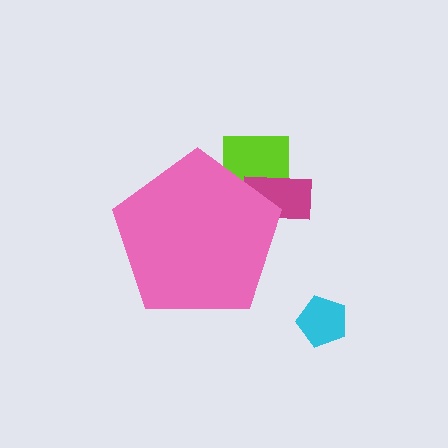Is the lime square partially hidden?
Yes, the lime square is partially hidden behind the pink pentagon.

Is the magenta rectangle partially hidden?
Yes, the magenta rectangle is partially hidden behind the pink pentagon.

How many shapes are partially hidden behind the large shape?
2 shapes are partially hidden.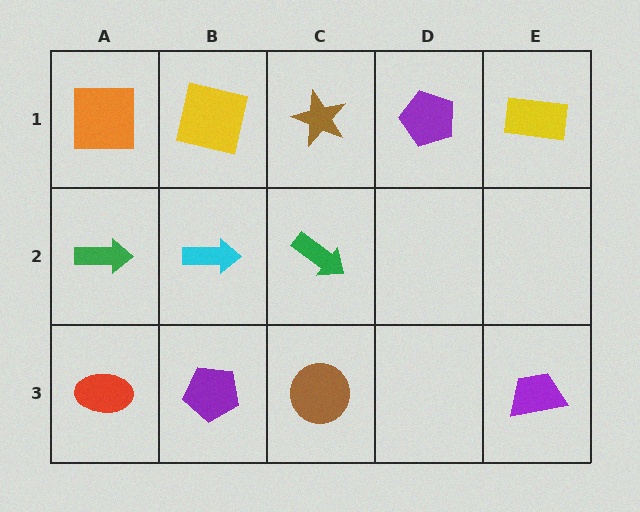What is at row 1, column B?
A yellow square.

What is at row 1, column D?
A purple pentagon.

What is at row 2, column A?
A green arrow.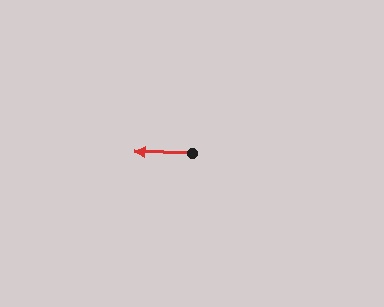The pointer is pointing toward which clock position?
Roughly 9 o'clock.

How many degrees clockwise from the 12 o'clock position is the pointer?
Approximately 272 degrees.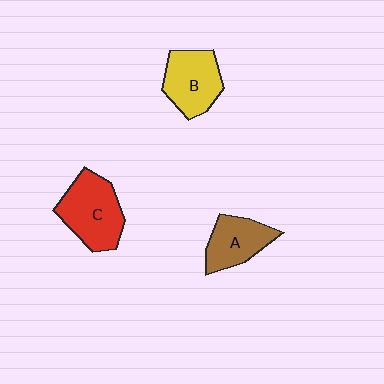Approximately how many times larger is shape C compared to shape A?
Approximately 1.4 times.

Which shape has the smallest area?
Shape A (brown).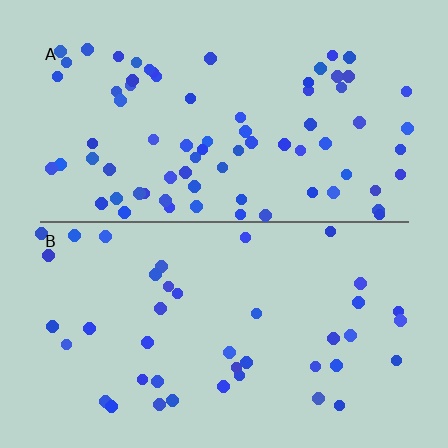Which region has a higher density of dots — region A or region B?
A (the top).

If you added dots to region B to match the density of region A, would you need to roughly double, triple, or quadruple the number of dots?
Approximately double.